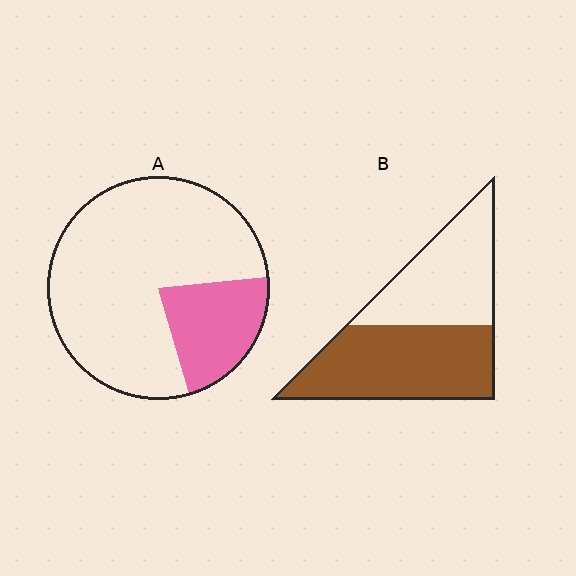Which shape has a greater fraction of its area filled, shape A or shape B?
Shape B.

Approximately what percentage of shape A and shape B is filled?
A is approximately 20% and B is approximately 55%.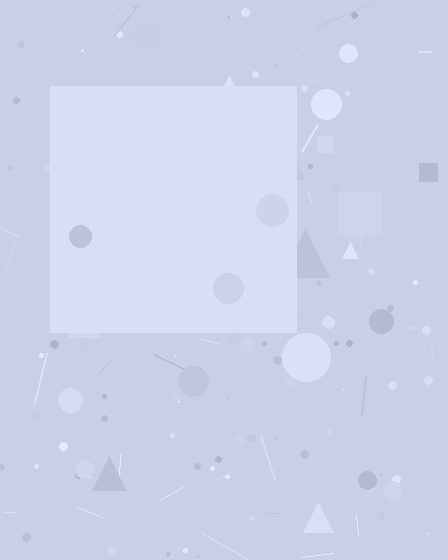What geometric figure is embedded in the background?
A square is embedded in the background.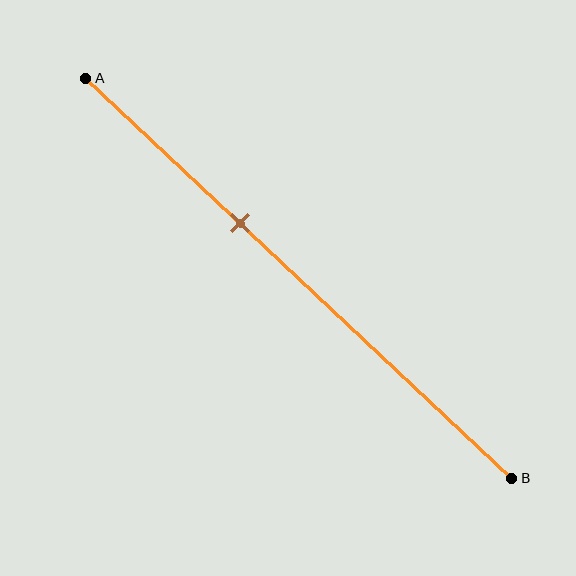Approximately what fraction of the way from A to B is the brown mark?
The brown mark is approximately 35% of the way from A to B.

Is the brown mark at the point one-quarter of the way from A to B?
No, the mark is at about 35% from A, not at the 25% one-quarter point.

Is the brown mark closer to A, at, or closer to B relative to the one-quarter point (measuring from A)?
The brown mark is closer to point B than the one-quarter point of segment AB.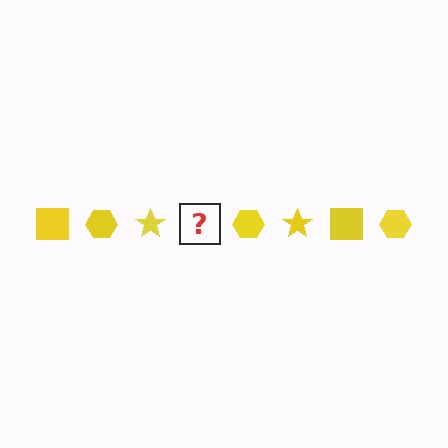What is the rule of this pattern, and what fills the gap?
The rule is that the pattern cycles through square, hexagon, star shapes in yellow. The gap should be filled with a yellow square.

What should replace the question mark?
The question mark should be replaced with a yellow square.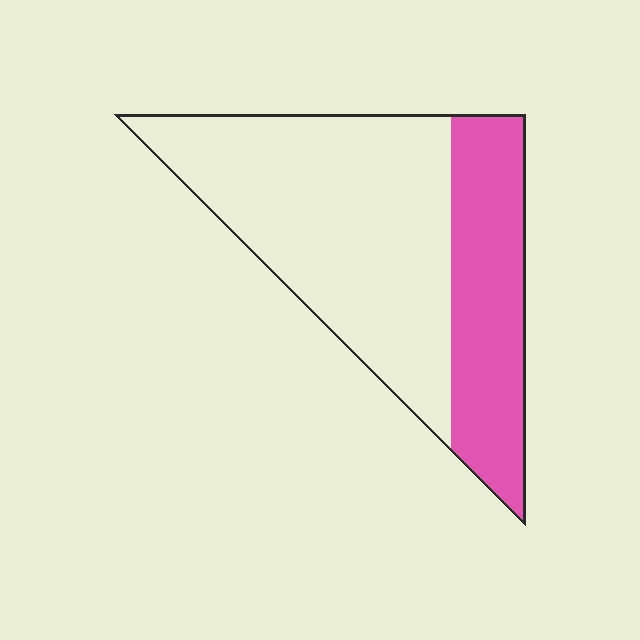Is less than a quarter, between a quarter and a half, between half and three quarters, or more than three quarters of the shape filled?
Between a quarter and a half.